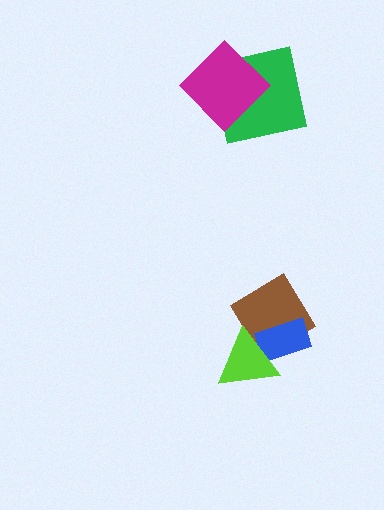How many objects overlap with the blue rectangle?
2 objects overlap with the blue rectangle.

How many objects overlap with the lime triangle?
2 objects overlap with the lime triangle.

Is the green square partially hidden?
Yes, it is partially covered by another shape.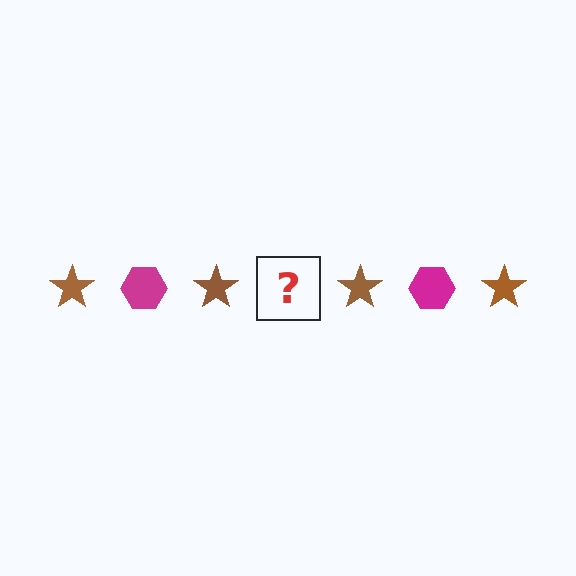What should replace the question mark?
The question mark should be replaced with a magenta hexagon.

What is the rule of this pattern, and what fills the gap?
The rule is that the pattern alternates between brown star and magenta hexagon. The gap should be filled with a magenta hexagon.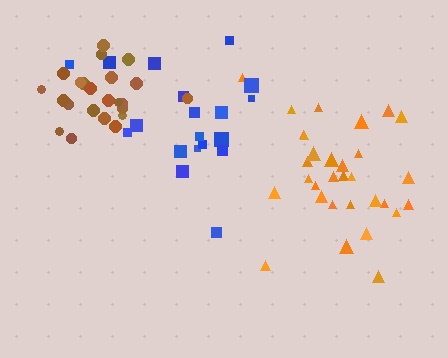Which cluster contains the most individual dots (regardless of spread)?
Orange (32).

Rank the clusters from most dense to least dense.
brown, orange, blue.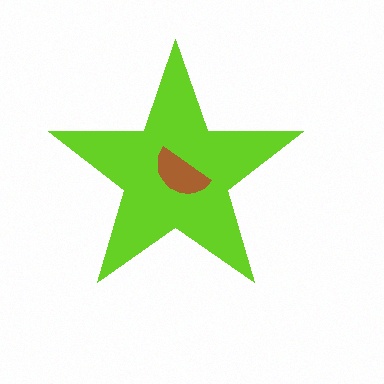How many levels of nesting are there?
2.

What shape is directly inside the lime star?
The brown semicircle.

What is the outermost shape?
The lime star.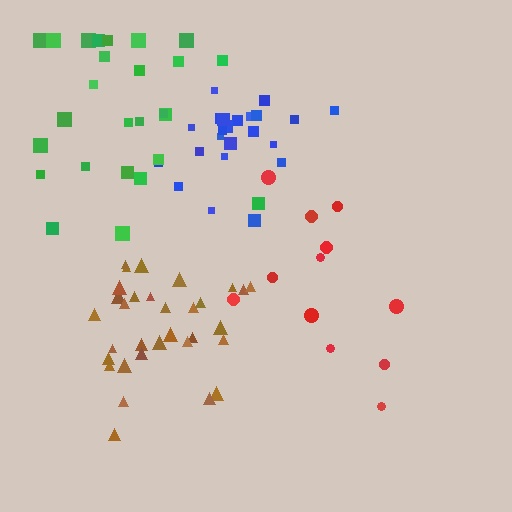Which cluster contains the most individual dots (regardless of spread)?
Brown (32).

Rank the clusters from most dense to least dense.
blue, brown, green, red.